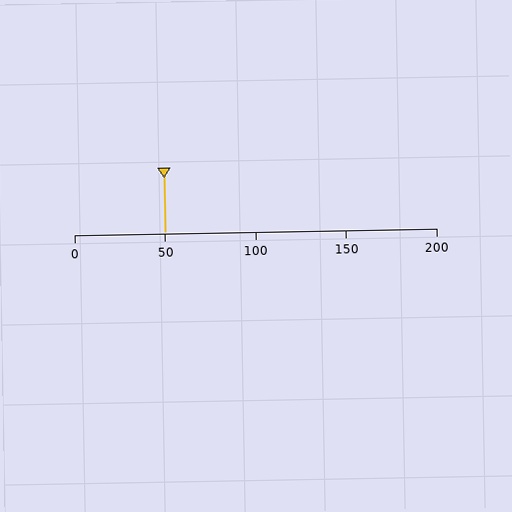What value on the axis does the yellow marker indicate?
The marker indicates approximately 50.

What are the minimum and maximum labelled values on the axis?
The axis runs from 0 to 200.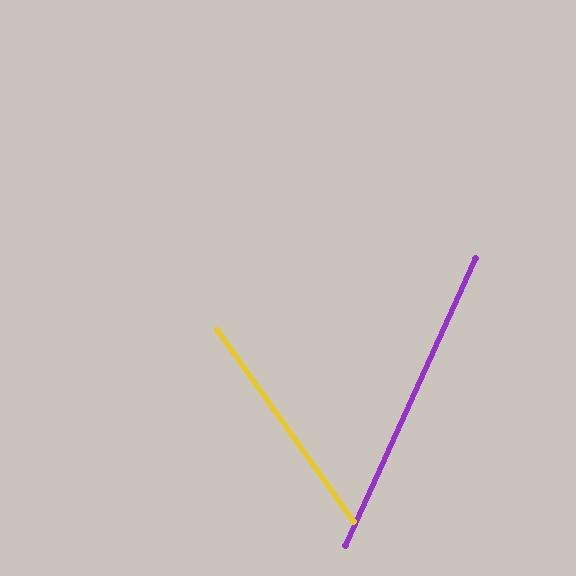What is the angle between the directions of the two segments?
Approximately 60 degrees.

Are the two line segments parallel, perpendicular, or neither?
Neither parallel nor perpendicular — they differ by about 60°.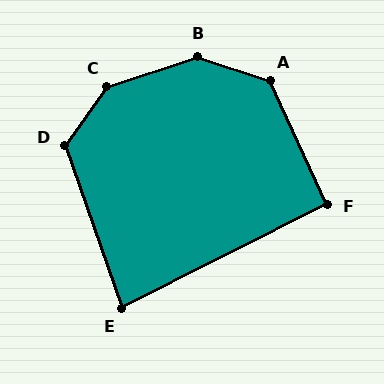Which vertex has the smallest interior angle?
E, at approximately 83 degrees.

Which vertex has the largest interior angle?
C, at approximately 144 degrees.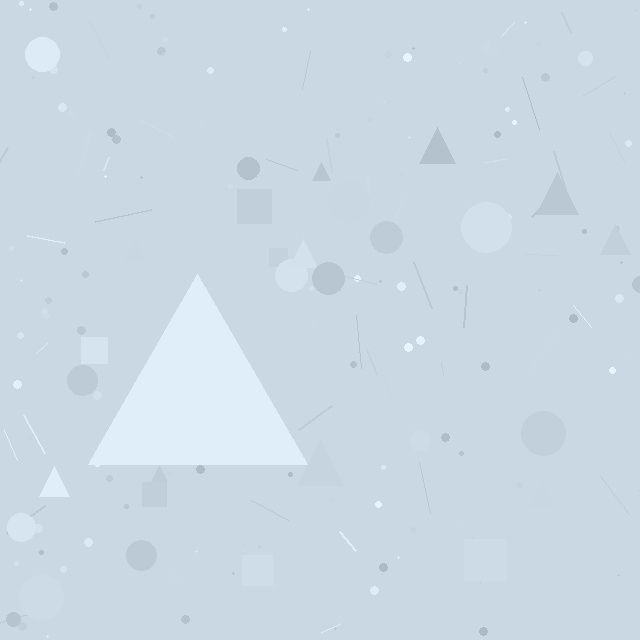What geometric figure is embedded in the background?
A triangle is embedded in the background.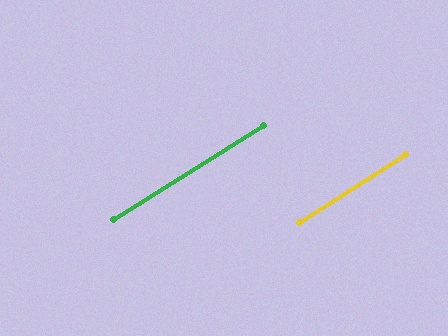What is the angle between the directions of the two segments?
Approximately 1 degree.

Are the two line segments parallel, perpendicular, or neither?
Parallel — their directions differ by only 0.6°.